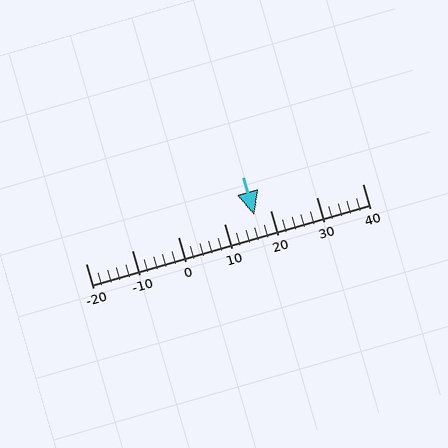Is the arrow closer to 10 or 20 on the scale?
The arrow is closer to 20.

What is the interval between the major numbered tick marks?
The major tick marks are spaced 10 units apart.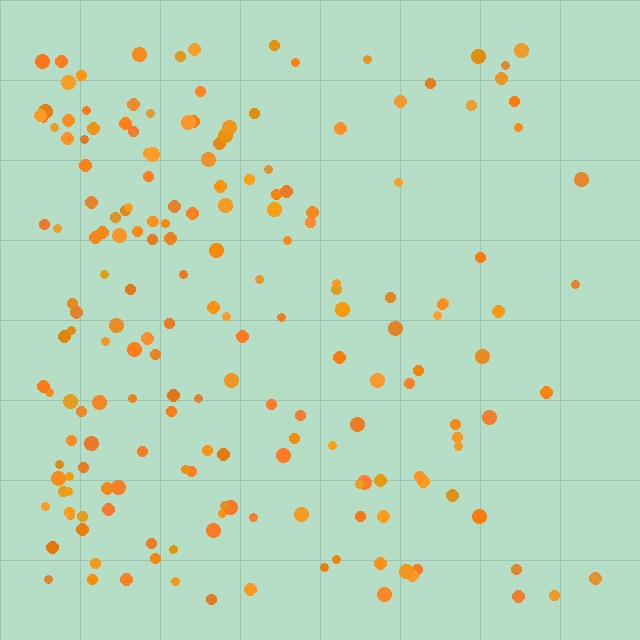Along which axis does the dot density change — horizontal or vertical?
Horizontal.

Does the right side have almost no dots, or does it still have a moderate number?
Still a moderate number, just noticeably fewer than the left.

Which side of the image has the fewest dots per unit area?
The right.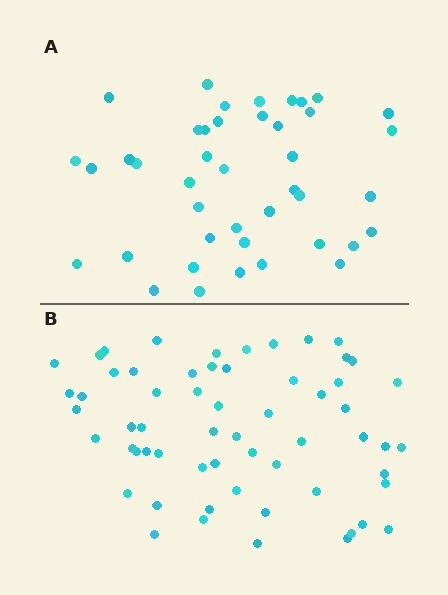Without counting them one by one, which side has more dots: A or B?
Region B (the bottom region) has more dots.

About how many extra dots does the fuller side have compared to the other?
Region B has approximately 20 more dots than region A.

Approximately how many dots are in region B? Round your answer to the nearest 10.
About 60 dots.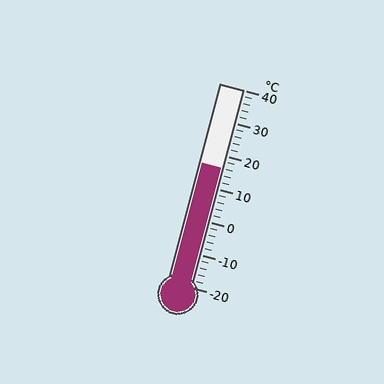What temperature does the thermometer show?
The thermometer shows approximately 16°C.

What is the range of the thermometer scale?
The thermometer scale ranges from -20°C to 40°C.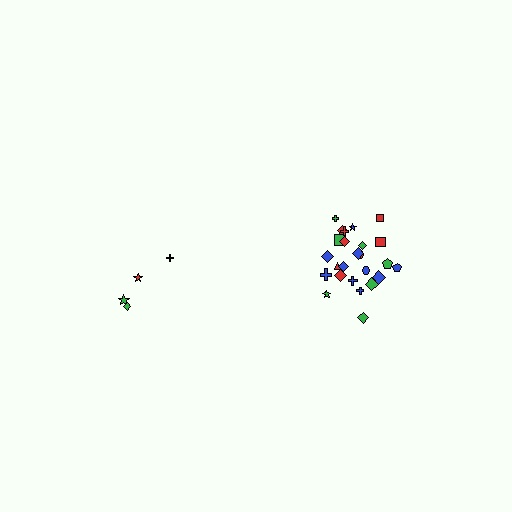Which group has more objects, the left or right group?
The right group.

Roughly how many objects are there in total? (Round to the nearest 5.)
Roughly 30 objects in total.